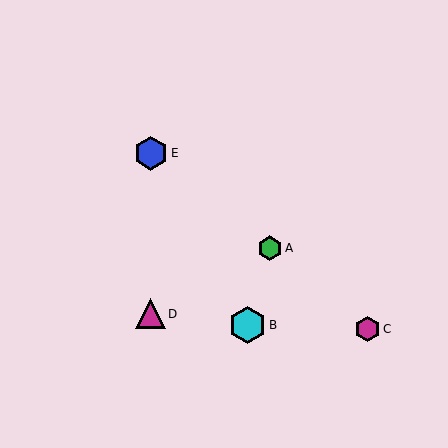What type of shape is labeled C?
Shape C is a magenta hexagon.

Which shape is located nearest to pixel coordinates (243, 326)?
The cyan hexagon (labeled B) at (247, 325) is nearest to that location.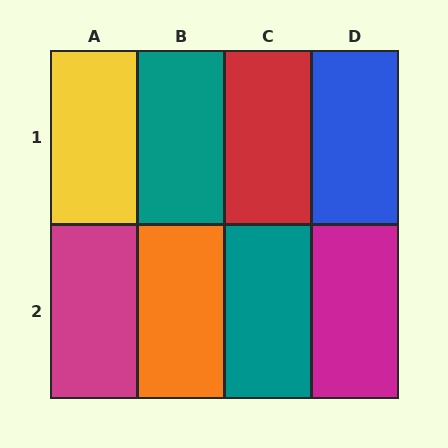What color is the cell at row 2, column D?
Magenta.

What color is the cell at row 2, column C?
Teal.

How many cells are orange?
1 cell is orange.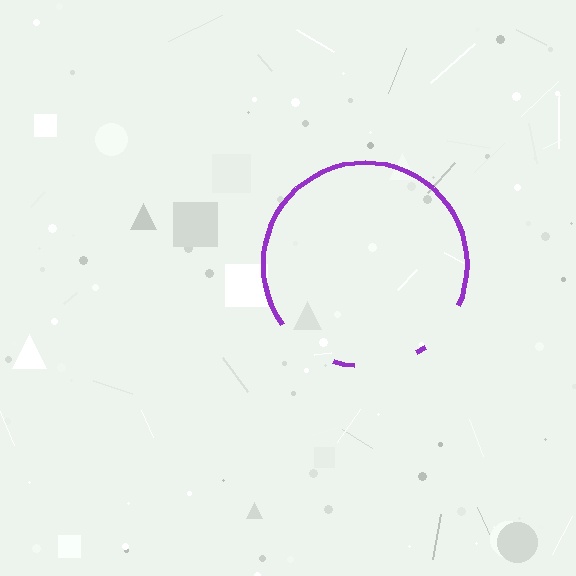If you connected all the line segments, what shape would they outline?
They would outline a circle.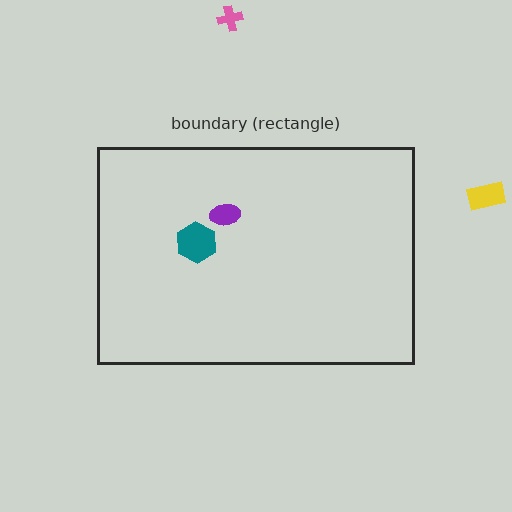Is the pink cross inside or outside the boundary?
Outside.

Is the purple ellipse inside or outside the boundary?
Inside.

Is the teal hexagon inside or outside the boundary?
Inside.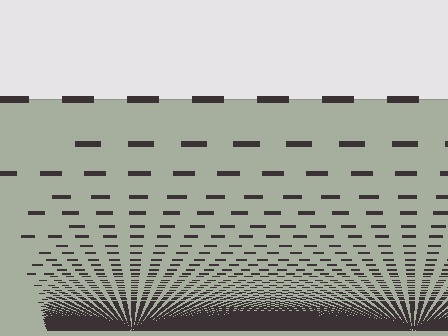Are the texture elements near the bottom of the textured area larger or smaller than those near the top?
Smaller. The gradient is inverted — elements near the bottom are smaller and denser.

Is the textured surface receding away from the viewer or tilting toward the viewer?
The surface appears to tilt toward the viewer. Texture elements get larger and sparser toward the top.